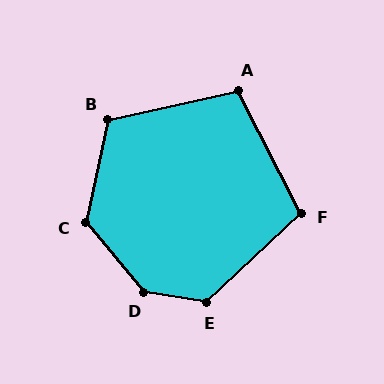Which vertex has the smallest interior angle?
A, at approximately 105 degrees.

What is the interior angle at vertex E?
Approximately 128 degrees (obtuse).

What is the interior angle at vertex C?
Approximately 127 degrees (obtuse).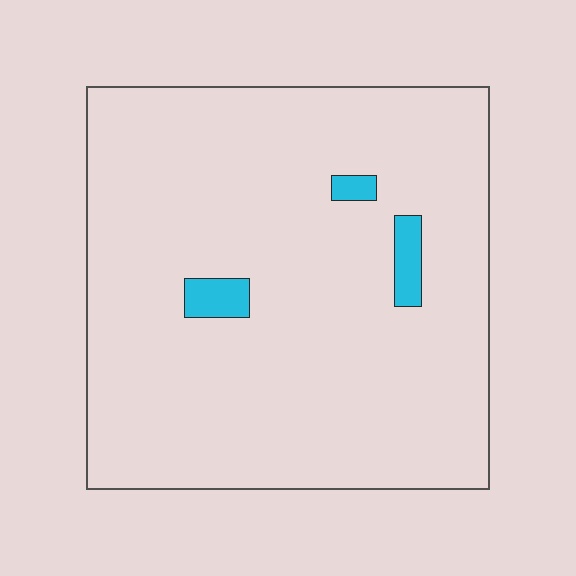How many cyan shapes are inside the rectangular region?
3.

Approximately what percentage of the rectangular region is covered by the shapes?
Approximately 5%.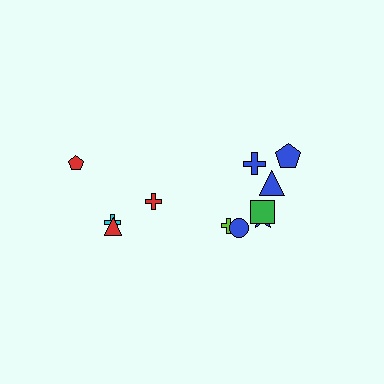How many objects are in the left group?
There are 4 objects.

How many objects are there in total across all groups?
There are 11 objects.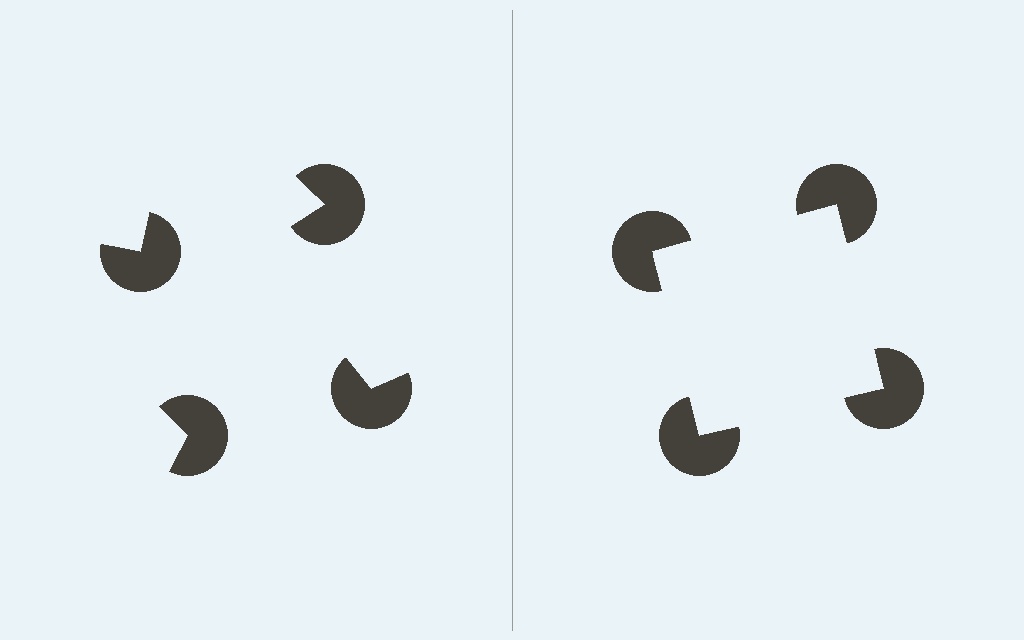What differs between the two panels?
The pac-man discs are positioned identically on both sides; only the wedge orientations differ. On the right they align to a square; on the left they are misaligned.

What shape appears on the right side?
An illusory square.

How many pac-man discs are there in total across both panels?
8 — 4 on each side.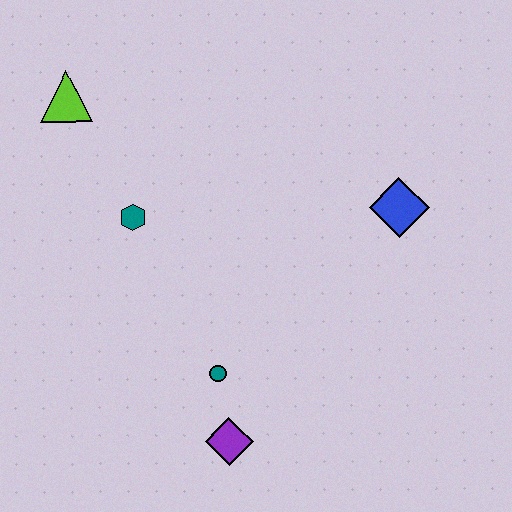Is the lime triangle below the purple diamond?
No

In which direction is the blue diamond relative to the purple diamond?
The blue diamond is above the purple diamond.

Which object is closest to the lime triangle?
The teal hexagon is closest to the lime triangle.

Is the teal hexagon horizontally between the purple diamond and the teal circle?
No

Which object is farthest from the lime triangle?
The purple diamond is farthest from the lime triangle.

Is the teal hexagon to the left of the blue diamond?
Yes